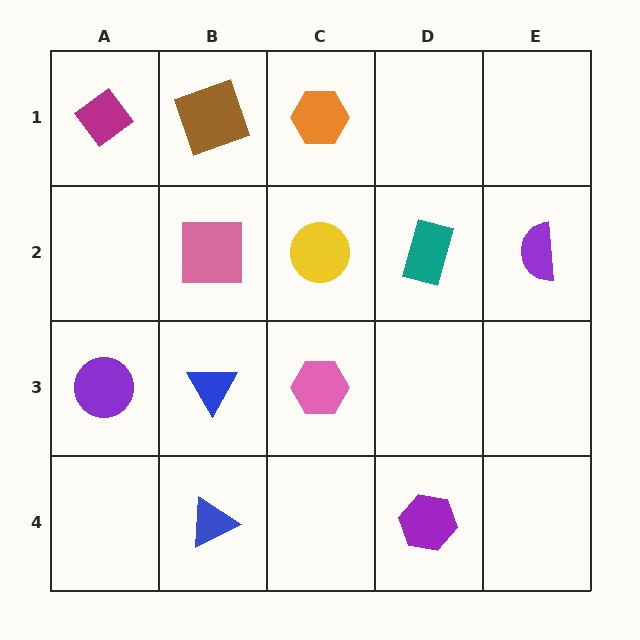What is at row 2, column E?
A purple semicircle.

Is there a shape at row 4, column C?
No, that cell is empty.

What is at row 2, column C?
A yellow circle.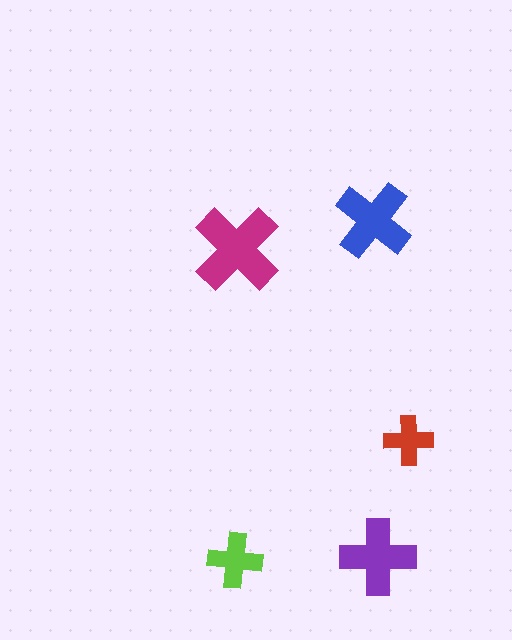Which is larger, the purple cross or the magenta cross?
The magenta one.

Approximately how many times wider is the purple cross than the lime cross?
About 1.5 times wider.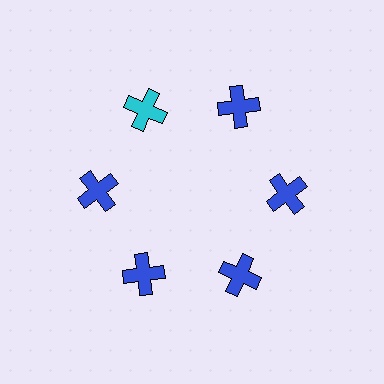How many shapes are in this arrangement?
There are 6 shapes arranged in a ring pattern.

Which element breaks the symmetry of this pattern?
The cyan cross at roughly the 11 o'clock position breaks the symmetry. All other shapes are blue crosses.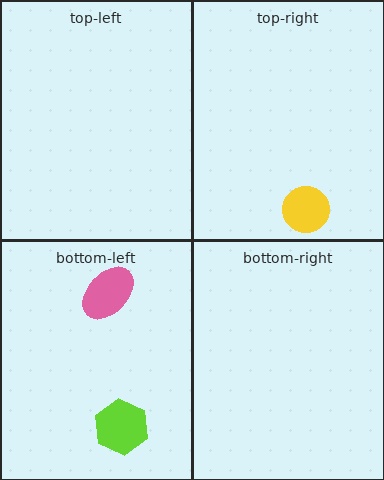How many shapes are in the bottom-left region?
2.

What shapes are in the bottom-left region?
The lime hexagon, the pink ellipse.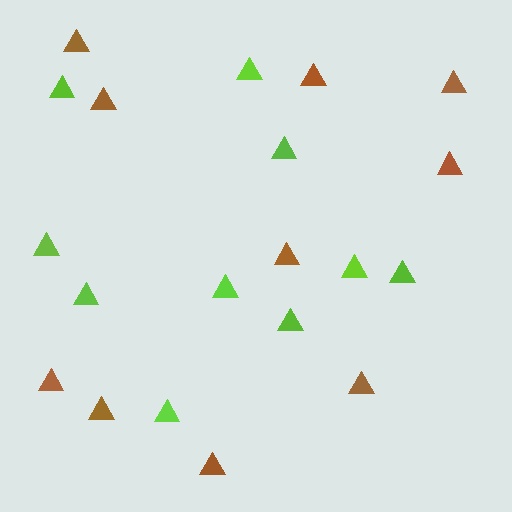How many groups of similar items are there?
There are 2 groups: one group of lime triangles (10) and one group of brown triangles (10).